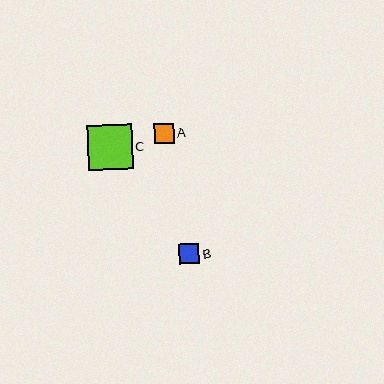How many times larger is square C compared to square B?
Square C is approximately 2.2 times the size of square B.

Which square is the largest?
Square C is the largest with a size of approximately 44 pixels.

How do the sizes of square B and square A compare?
Square B and square A are approximately the same size.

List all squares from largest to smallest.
From largest to smallest: C, B, A.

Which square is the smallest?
Square A is the smallest with a size of approximately 19 pixels.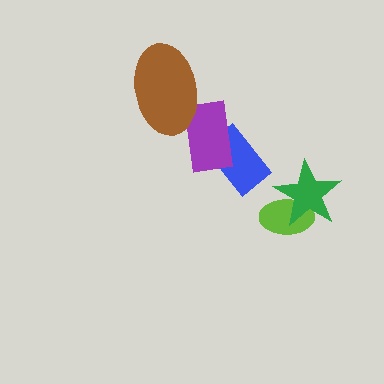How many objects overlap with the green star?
1 object overlaps with the green star.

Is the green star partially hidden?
No, no other shape covers it.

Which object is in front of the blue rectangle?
The purple rectangle is in front of the blue rectangle.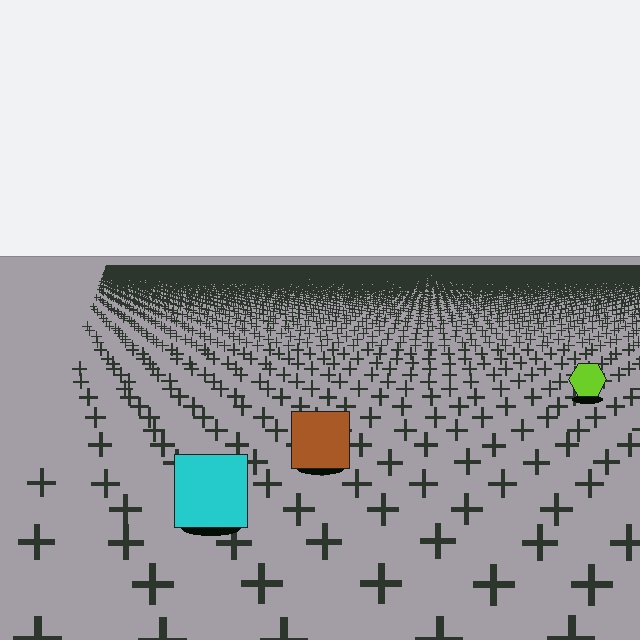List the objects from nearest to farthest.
From nearest to farthest: the cyan square, the brown square, the lime hexagon.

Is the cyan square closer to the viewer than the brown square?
Yes. The cyan square is closer — you can tell from the texture gradient: the ground texture is coarser near it.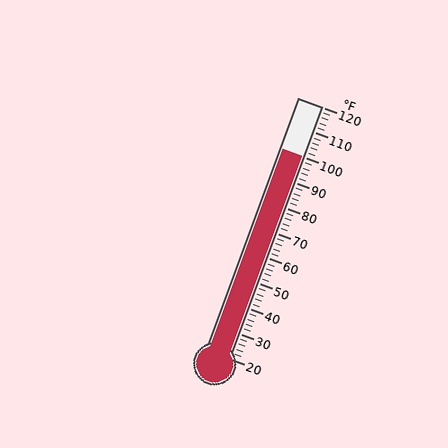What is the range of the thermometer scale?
The thermometer scale ranges from 20°F to 120°F.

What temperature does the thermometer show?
The thermometer shows approximately 100°F.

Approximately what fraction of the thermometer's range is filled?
The thermometer is filled to approximately 80% of its range.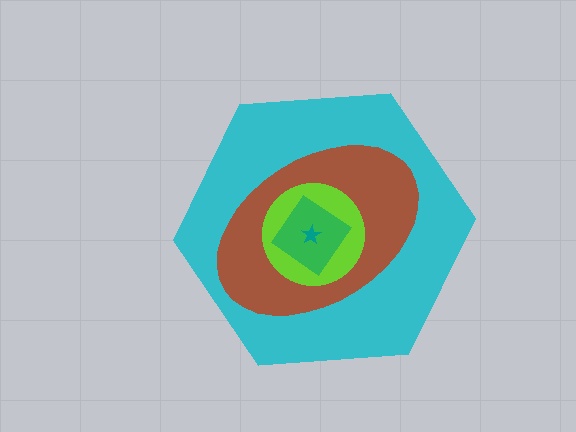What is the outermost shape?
The cyan hexagon.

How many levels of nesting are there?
5.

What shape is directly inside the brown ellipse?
The lime circle.